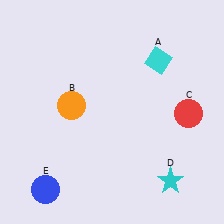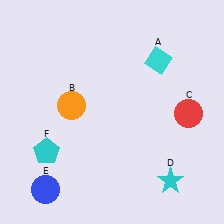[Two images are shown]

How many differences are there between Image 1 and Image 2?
There is 1 difference between the two images.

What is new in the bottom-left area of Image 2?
A cyan pentagon (F) was added in the bottom-left area of Image 2.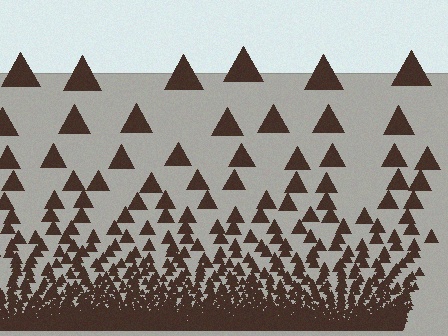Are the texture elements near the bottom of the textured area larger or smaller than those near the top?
Smaller. The gradient is inverted — elements near the bottom are smaller and denser.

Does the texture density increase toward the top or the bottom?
Density increases toward the bottom.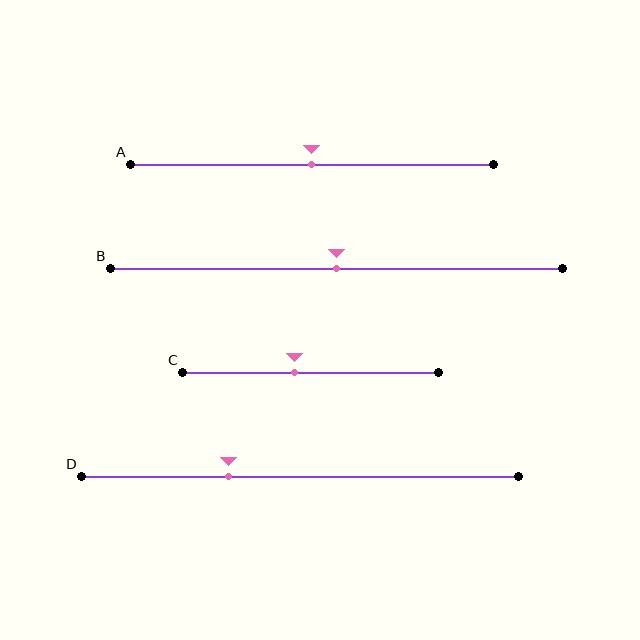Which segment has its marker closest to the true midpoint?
Segment A has its marker closest to the true midpoint.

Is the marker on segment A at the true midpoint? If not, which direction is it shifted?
Yes, the marker on segment A is at the true midpoint.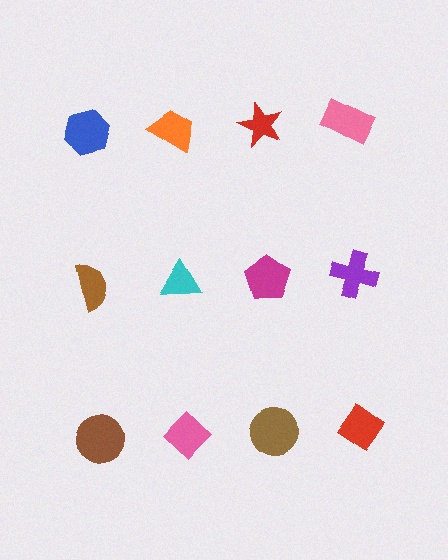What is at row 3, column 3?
A brown circle.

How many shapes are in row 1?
4 shapes.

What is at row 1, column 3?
A red star.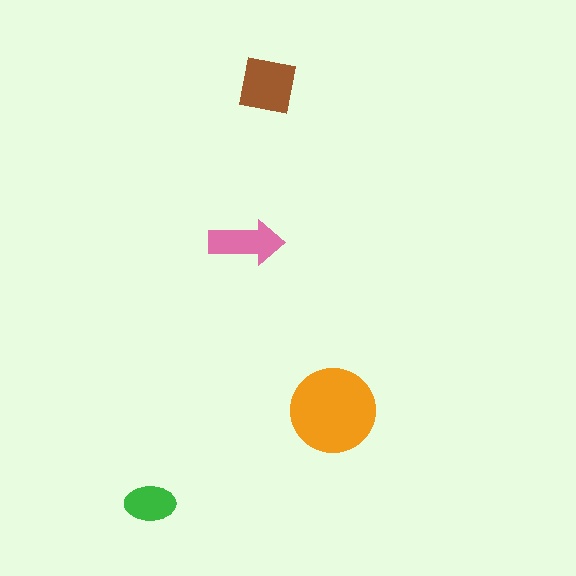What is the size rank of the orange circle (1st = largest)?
1st.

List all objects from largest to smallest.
The orange circle, the brown square, the pink arrow, the green ellipse.